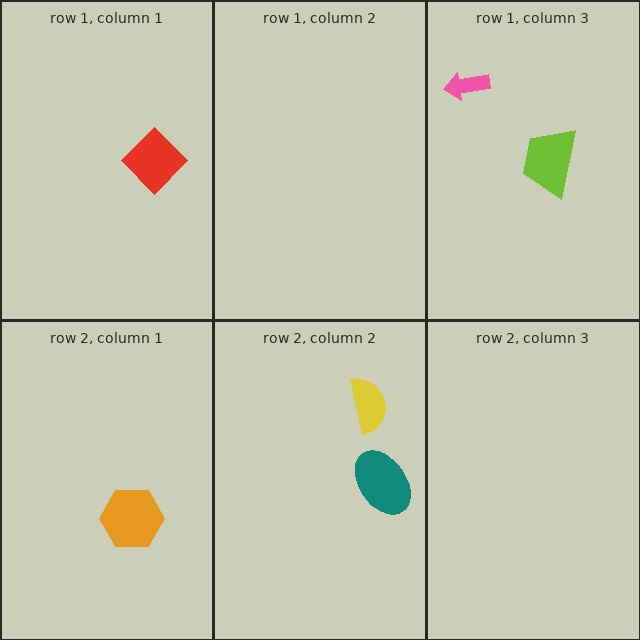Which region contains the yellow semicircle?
The row 2, column 2 region.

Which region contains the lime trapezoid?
The row 1, column 3 region.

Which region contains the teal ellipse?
The row 2, column 2 region.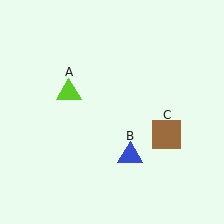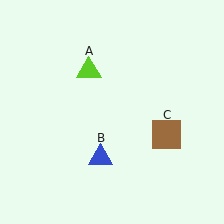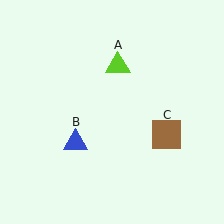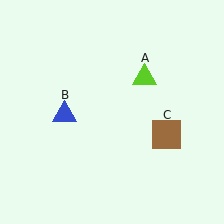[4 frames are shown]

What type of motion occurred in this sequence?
The lime triangle (object A), blue triangle (object B) rotated clockwise around the center of the scene.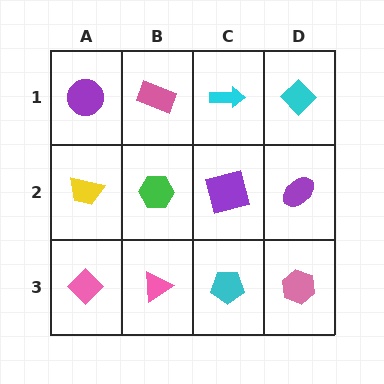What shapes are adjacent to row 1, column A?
A yellow trapezoid (row 2, column A), a pink rectangle (row 1, column B).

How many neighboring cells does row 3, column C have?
3.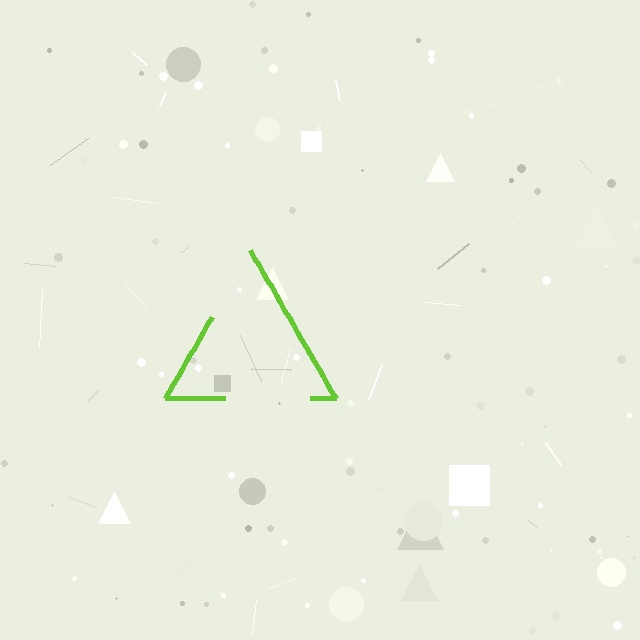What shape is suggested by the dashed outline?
The dashed outline suggests a triangle.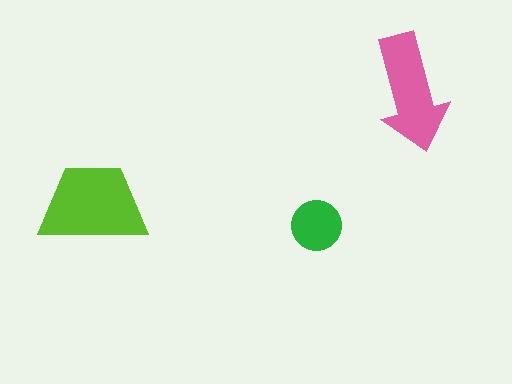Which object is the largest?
The lime trapezoid.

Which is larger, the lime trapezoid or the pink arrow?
The lime trapezoid.